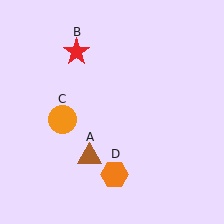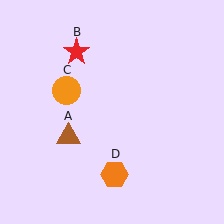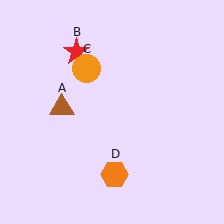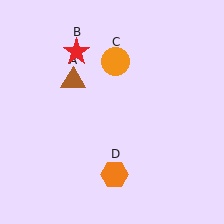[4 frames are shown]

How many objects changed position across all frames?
2 objects changed position: brown triangle (object A), orange circle (object C).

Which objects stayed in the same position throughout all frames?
Red star (object B) and orange hexagon (object D) remained stationary.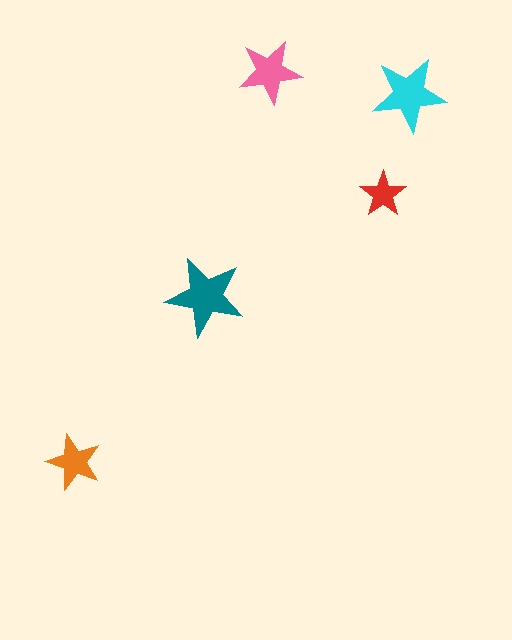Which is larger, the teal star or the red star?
The teal one.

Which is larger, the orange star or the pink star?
The pink one.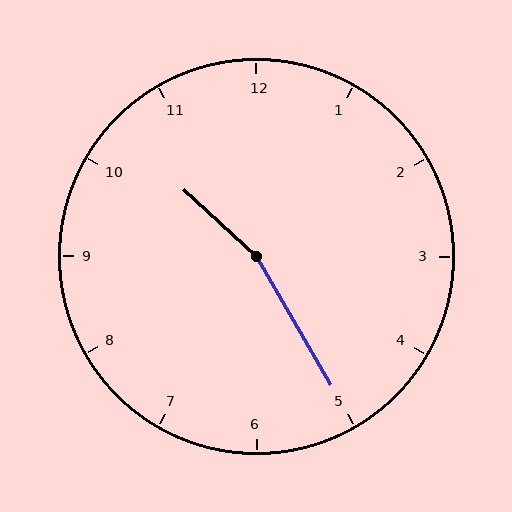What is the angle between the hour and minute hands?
Approximately 162 degrees.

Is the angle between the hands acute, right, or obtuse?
It is obtuse.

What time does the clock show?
10:25.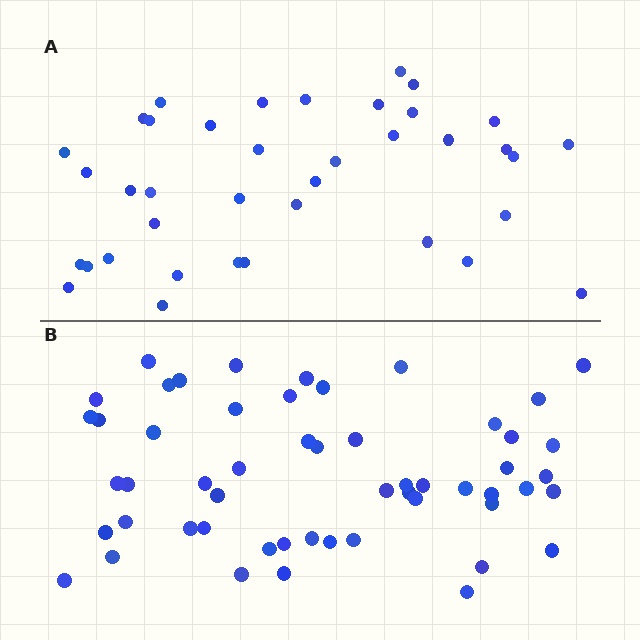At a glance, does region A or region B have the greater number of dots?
Region B (the bottom region) has more dots.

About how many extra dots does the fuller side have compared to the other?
Region B has approximately 15 more dots than region A.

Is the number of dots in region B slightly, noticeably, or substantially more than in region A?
Region B has noticeably more, but not dramatically so. The ratio is roughly 1.4 to 1.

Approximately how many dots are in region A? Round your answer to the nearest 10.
About 40 dots. (The exact count is 38, which rounds to 40.)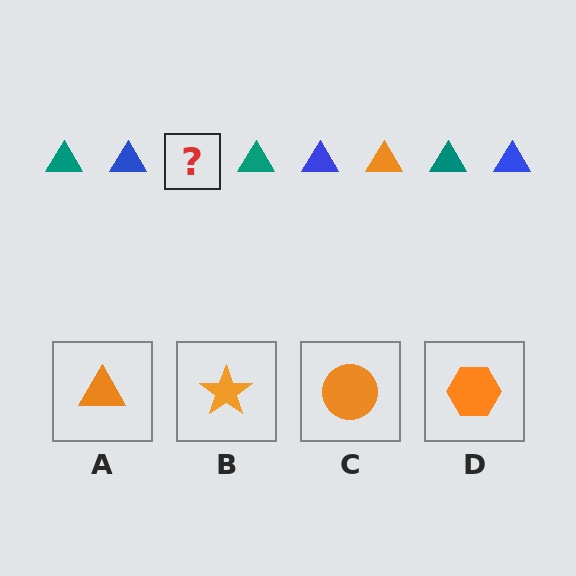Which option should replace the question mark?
Option A.